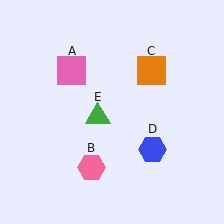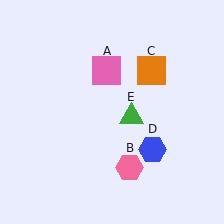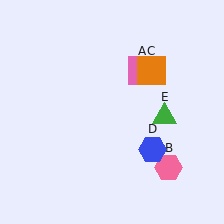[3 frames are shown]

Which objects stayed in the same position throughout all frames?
Orange square (object C) and blue hexagon (object D) remained stationary.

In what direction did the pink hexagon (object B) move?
The pink hexagon (object B) moved right.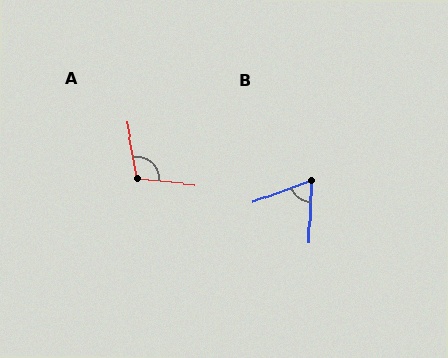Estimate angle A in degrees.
Approximately 106 degrees.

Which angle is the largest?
A, at approximately 106 degrees.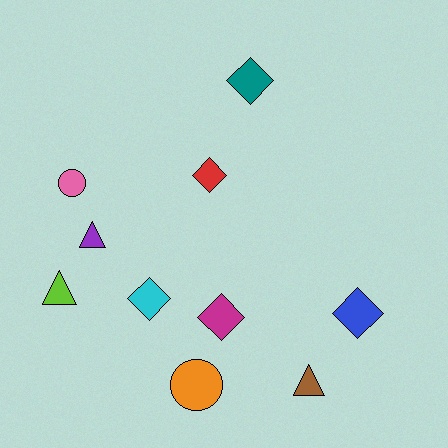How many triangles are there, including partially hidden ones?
There are 3 triangles.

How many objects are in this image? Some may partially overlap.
There are 10 objects.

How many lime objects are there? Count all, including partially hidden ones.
There is 1 lime object.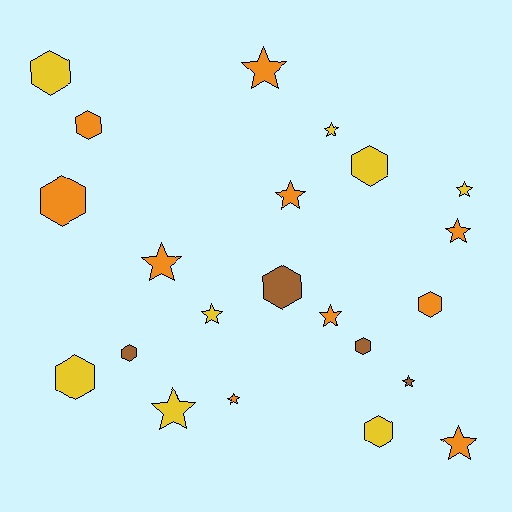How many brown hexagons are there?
There are 3 brown hexagons.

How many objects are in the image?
There are 22 objects.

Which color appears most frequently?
Orange, with 10 objects.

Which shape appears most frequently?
Star, with 12 objects.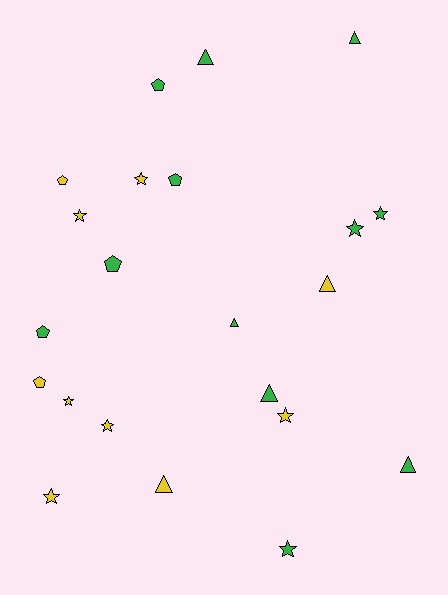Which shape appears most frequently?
Star, with 9 objects.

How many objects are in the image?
There are 22 objects.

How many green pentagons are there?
There are 4 green pentagons.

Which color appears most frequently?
Green, with 12 objects.